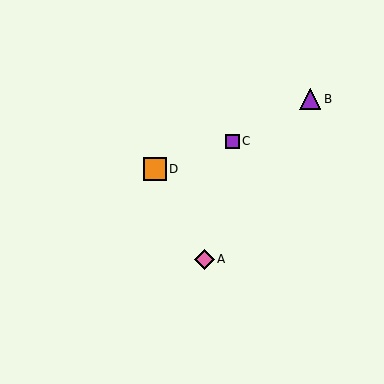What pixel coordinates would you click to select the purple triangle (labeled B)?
Click at (310, 99) to select the purple triangle B.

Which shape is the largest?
The orange square (labeled D) is the largest.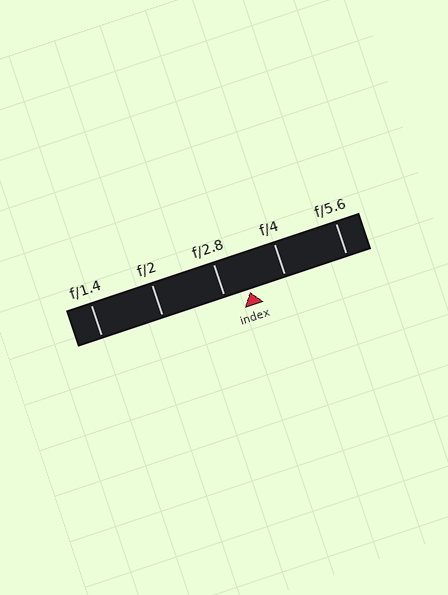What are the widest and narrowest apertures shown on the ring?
The widest aperture shown is f/1.4 and the narrowest is f/5.6.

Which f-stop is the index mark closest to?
The index mark is closest to f/2.8.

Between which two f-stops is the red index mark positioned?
The index mark is between f/2.8 and f/4.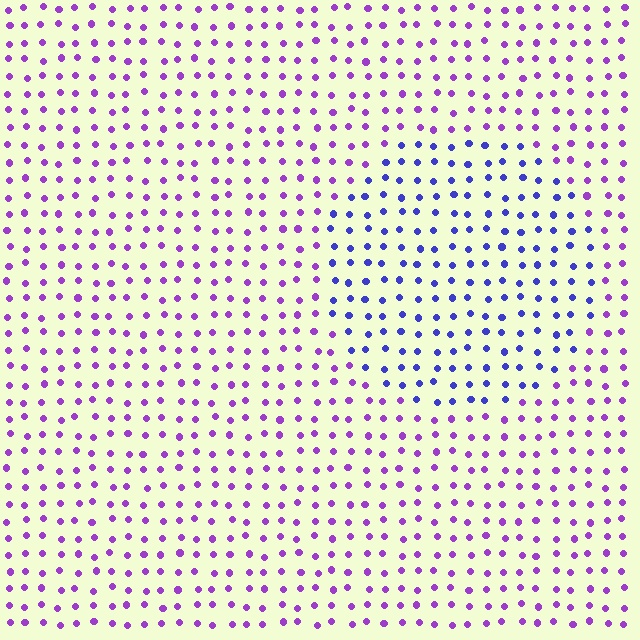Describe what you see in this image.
The image is filled with small purple elements in a uniform arrangement. A circle-shaped region is visible where the elements are tinted to a slightly different hue, forming a subtle color boundary.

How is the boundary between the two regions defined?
The boundary is defined purely by a slight shift in hue (about 41 degrees). Spacing, size, and orientation are identical on both sides.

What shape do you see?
I see a circle.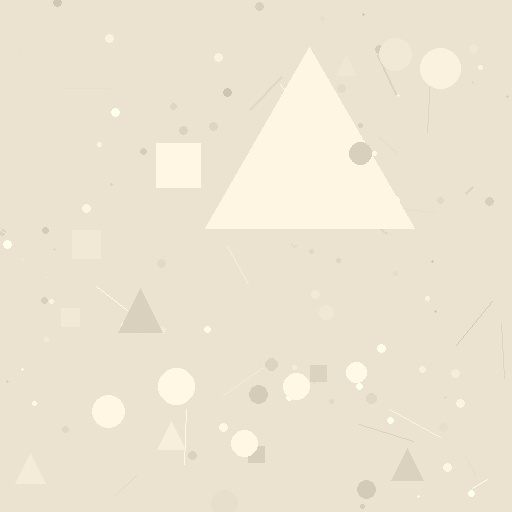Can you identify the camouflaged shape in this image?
The camouflaged shape is a triangle.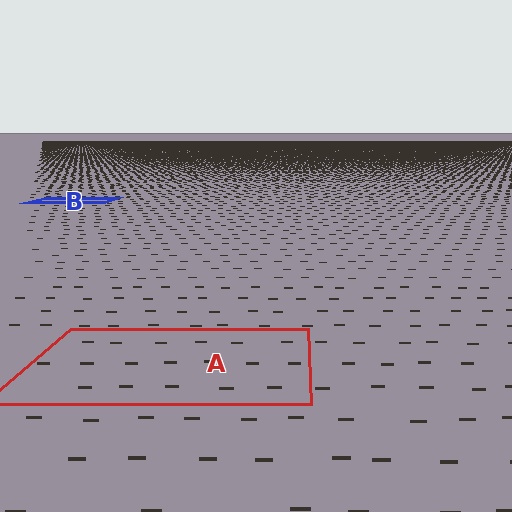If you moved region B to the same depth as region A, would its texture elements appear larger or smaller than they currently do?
They would appear larger. At a closer depth, the same texture elements are projected at a bigger on-screen size.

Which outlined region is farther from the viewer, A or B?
Region B is farther from the viewer — the texture elements inside it appear smaller and more densely packed.